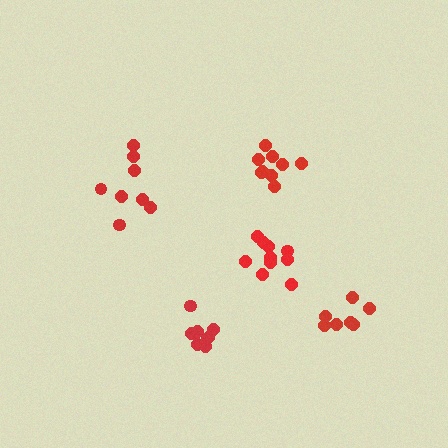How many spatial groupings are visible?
There are 5 spatial groupings.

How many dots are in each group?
Group 1: 10 dots, Group 2: 10 dots, Group 3: 7 dots, Group 4: 8 dots, Group 5: 8 dots (43 total).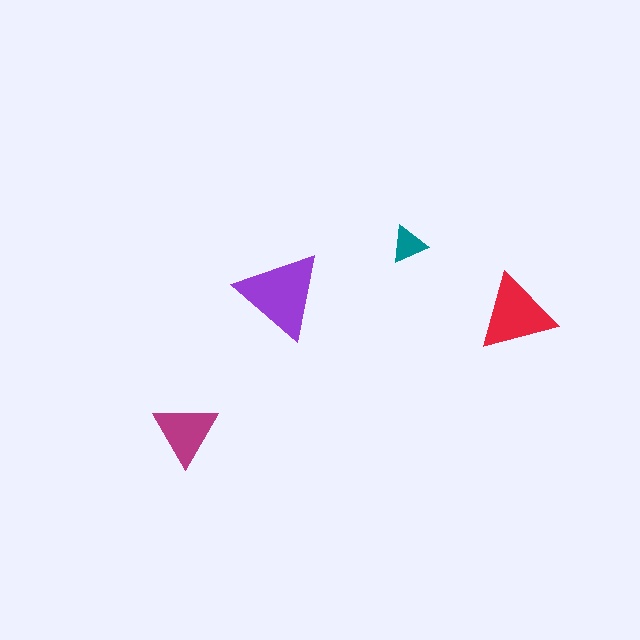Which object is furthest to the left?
The magenta triangle is leftmost.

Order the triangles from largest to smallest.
the purple one, the red one, the magenta one, the teal one.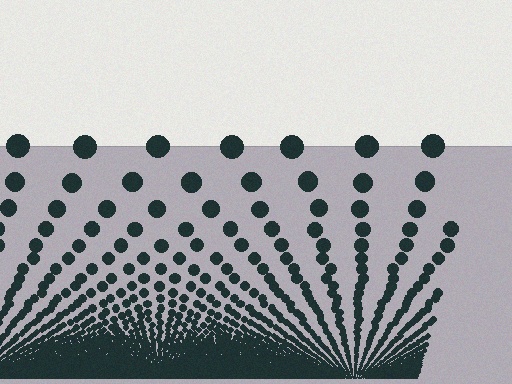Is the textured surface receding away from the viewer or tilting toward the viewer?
The surface appears to tilt toward the viewer. Texture elements get larger and sparser toward the top.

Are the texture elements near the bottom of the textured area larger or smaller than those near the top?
Smaller. The gradient is inverted — elements near the bottom are smaller and denser.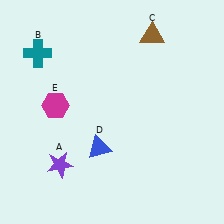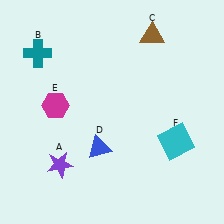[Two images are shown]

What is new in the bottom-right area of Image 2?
A cyan square (F) was added in the bottom-right area of Image 2.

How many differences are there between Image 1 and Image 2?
There is 1 difference between the two images.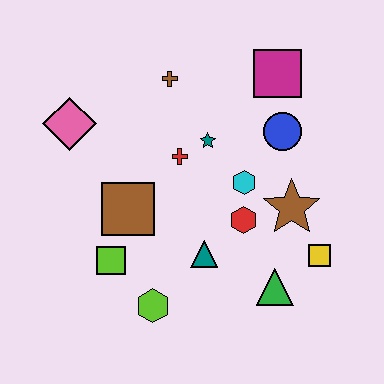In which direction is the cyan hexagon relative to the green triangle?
The cyan hexagon is above the green triangle.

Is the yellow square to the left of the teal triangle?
No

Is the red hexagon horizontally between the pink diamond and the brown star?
Yes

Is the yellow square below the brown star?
Yes